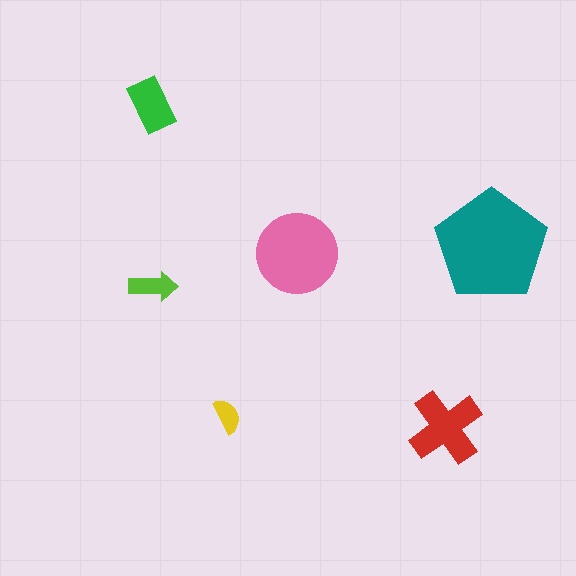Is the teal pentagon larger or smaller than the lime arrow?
Larger.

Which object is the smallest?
The yellow semicircle.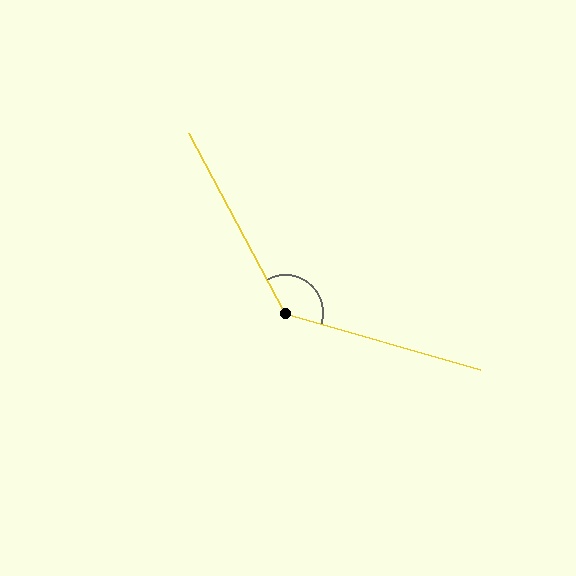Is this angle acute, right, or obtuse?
It is obtuse.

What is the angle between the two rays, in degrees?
Approximately 134 degrees.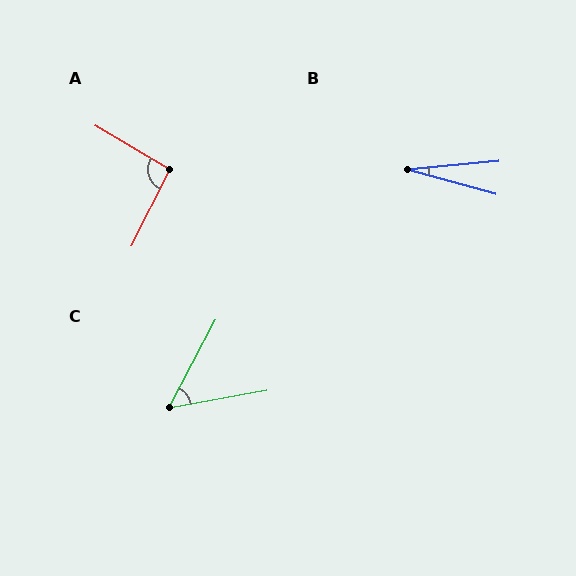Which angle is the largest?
A, at approximately 94 degrees.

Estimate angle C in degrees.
Approximately 52 degrees.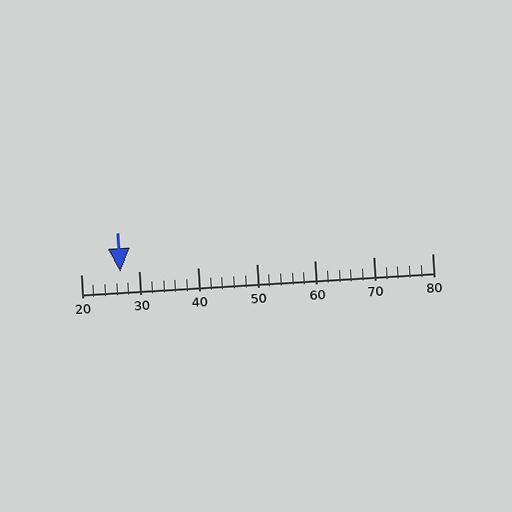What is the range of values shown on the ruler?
The ruler shows values from 20 to 80.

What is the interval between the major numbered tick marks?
The major tick marks are spaced 10 units apart.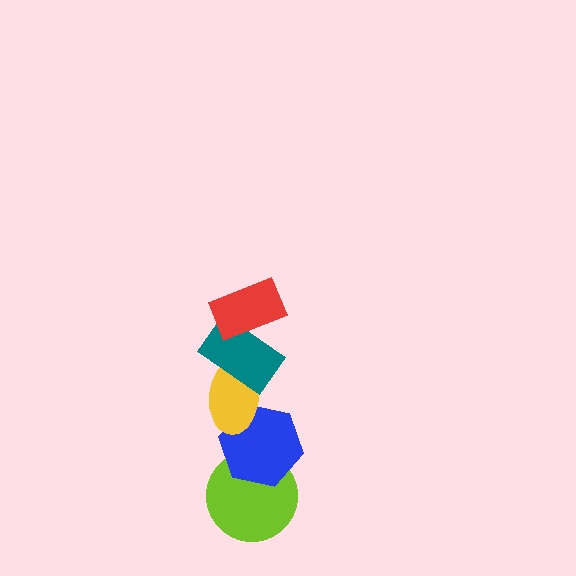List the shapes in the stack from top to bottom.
From top to bottom: the red rectangle, the teal rectangle, the yellow ellipse, the blue hexagon, the lime circle.